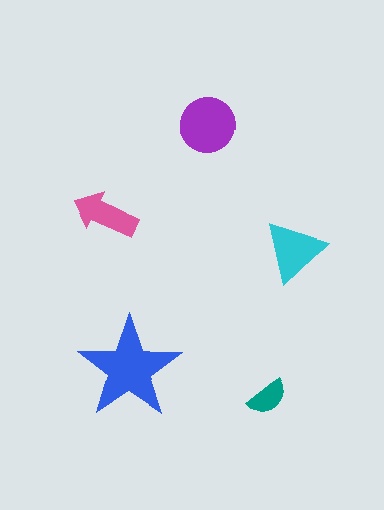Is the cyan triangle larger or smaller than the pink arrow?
Larger.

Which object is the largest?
The blue star.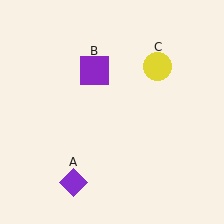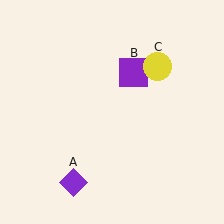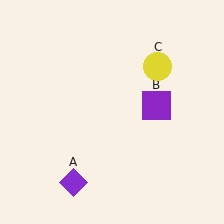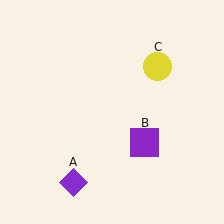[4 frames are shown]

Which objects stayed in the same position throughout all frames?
Purple diamond (object A) and yellow circle (object C) remained stationary.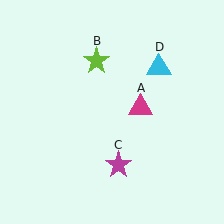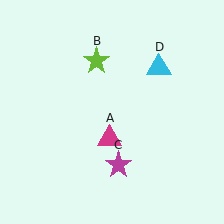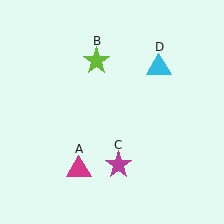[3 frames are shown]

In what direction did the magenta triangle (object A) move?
The magenta triangle (object A) moved down and to the left.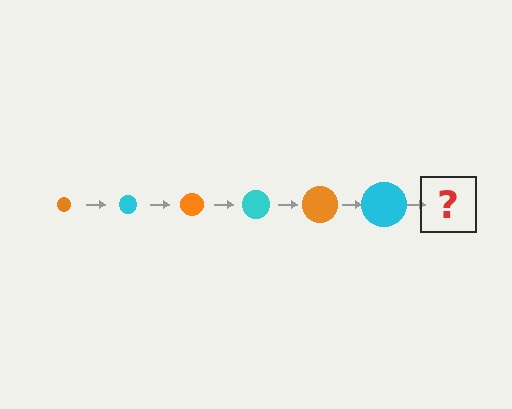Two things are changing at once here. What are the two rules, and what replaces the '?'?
The two rules are that the circle grows larger each step and the color cycles through orange and cyan. The '?' should be an orange circle, larger than the previous one.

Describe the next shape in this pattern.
It should be an orange circle, larger than the previous one.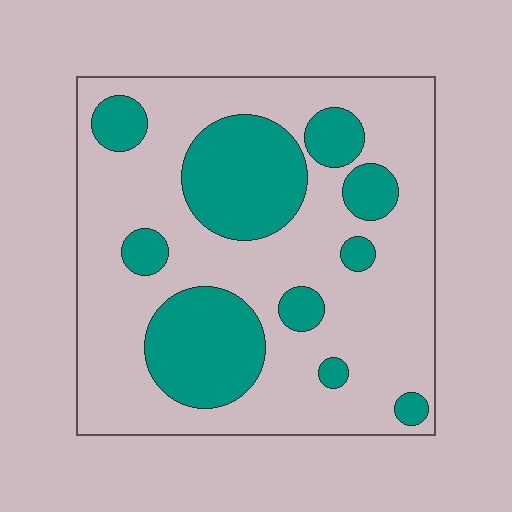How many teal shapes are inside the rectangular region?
10.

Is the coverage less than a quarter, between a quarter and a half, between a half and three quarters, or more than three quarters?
Between a quarter and a half.